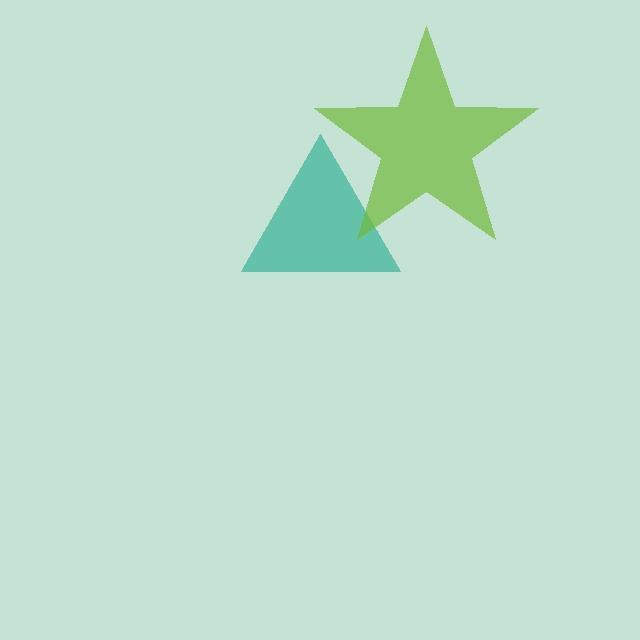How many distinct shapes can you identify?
There are 2 distinct shapes: a teal triangle, a lime star.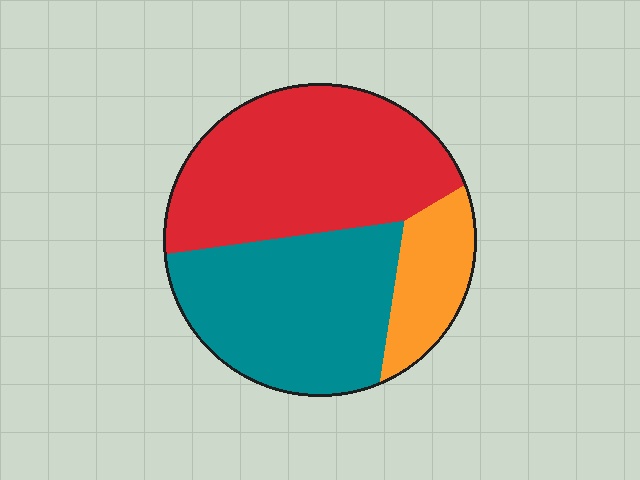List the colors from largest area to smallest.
From largest to smallest: red, teal, orange.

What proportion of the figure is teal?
Teal takes up about two fifths (2/5) of the figure.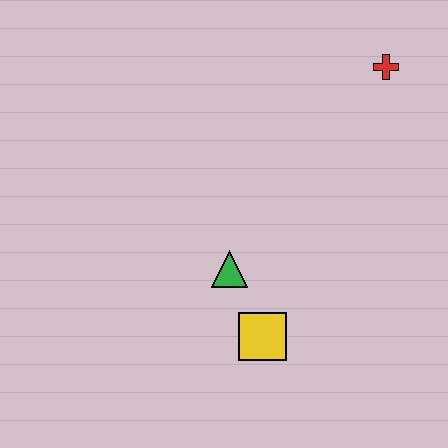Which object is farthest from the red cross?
The yellow square is farthest from the red cross.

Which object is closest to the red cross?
The green triangle is closest to the red cross.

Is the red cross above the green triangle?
Yes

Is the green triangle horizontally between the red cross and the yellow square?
No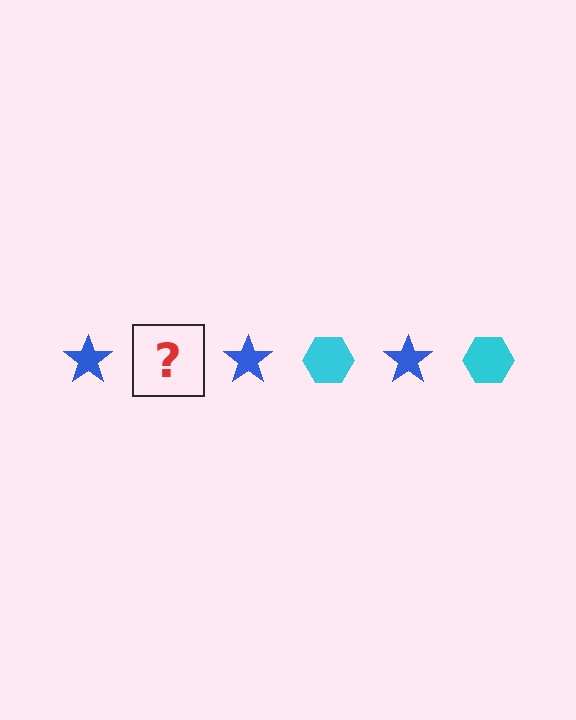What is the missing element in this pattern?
The missing element is a cyan hexagon.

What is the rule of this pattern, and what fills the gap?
The rule is that the pattern alternates between blue star and cyan hexagon. The gap should be filled with a cyan hexagon.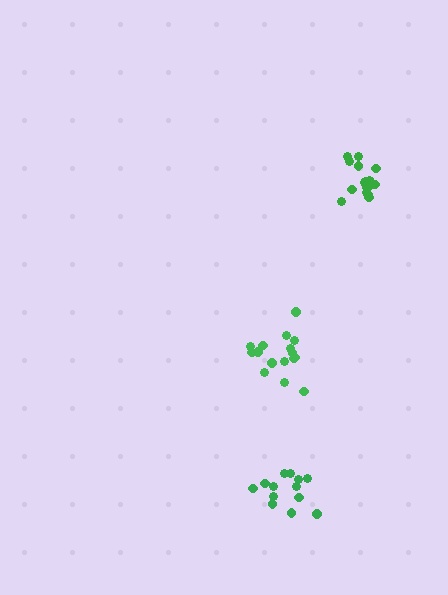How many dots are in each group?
Group 1: 13 dots, Group 2: 17 dots, Group 3: 16 dots (46 total).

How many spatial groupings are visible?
There are 3 spatial groupings.